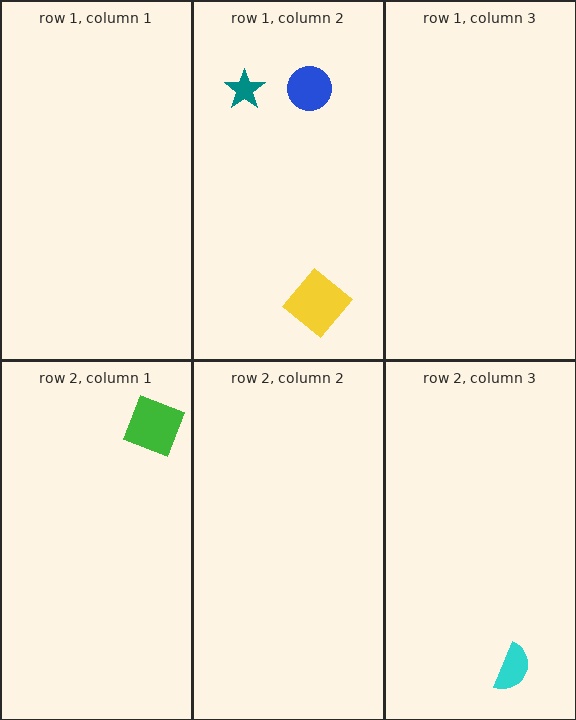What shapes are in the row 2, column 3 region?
The cyan semicircle.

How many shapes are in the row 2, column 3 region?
1.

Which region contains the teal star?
The row 1, column 2 region.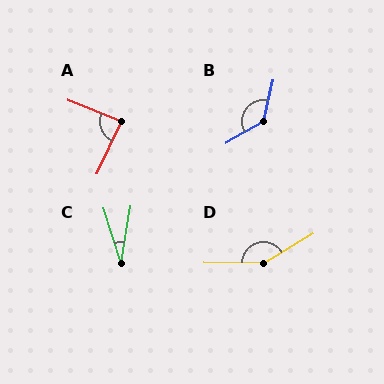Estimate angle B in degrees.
Approximately 133 degrees.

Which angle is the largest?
D, at approximately 148 degrees.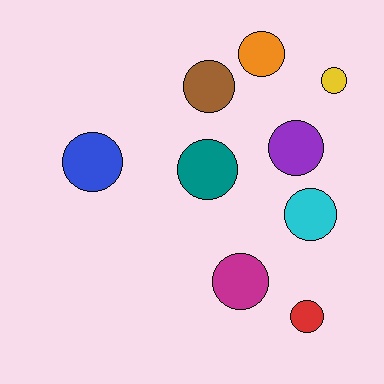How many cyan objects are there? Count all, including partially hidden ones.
There is 1 cyan object.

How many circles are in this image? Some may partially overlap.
There are 9 circles.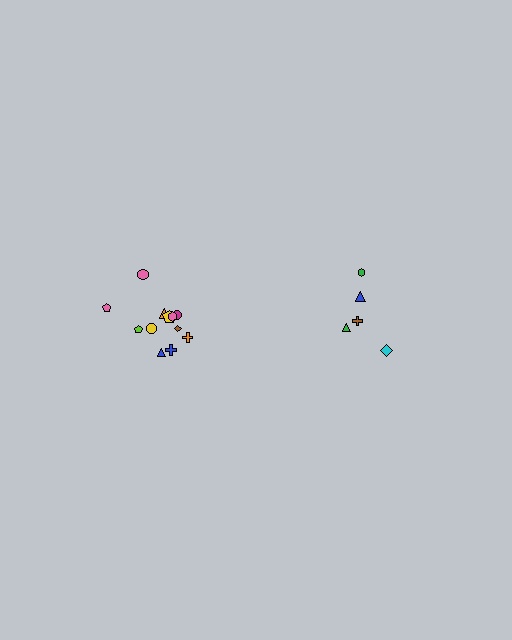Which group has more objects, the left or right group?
The left group.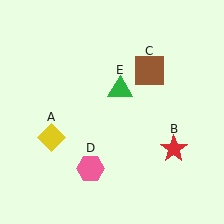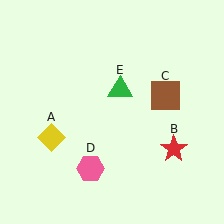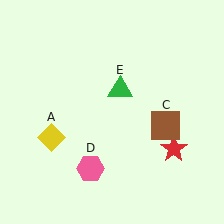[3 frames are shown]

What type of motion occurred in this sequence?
The brown square (object C) rotated clockwise around the center of the scene.